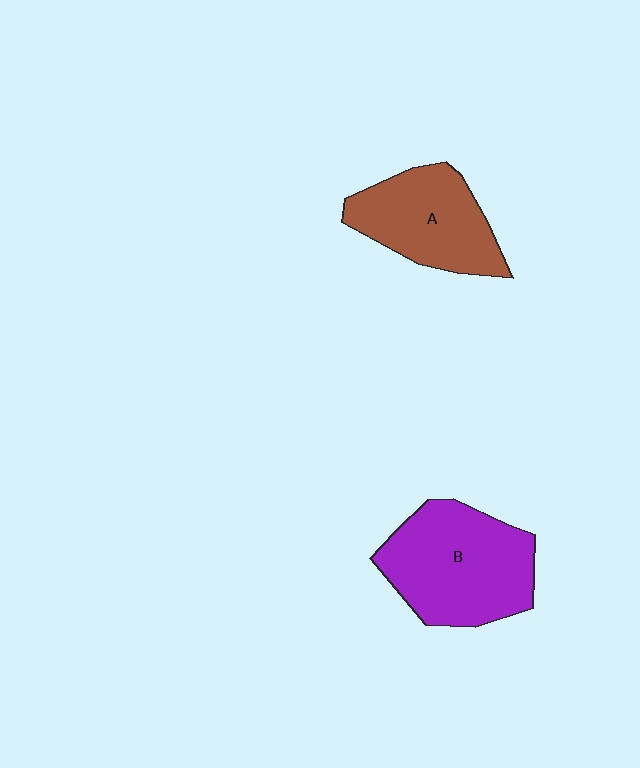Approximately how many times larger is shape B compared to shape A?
Approximately 1.3 times.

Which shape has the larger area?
Shape B (purple).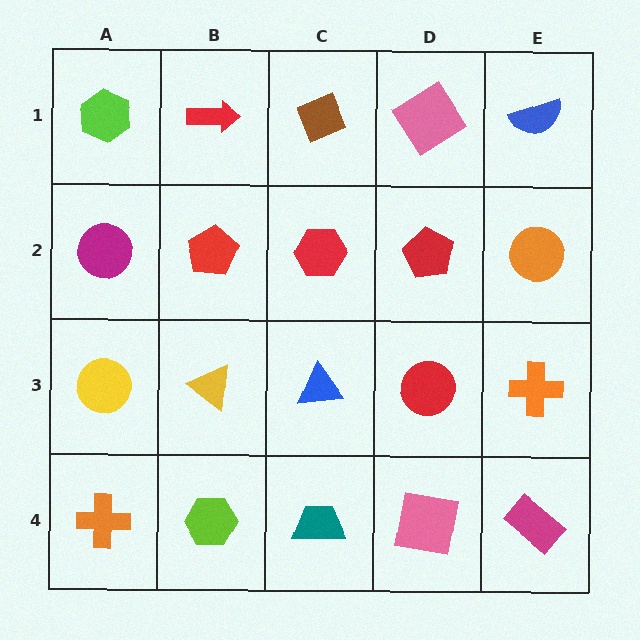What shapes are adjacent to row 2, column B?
A red arrow (row 1, column B), a yellow triangle (row 3, column B), a magenta circle (row 2, column A), a red hexagon (row 2, column C).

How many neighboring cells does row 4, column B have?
3.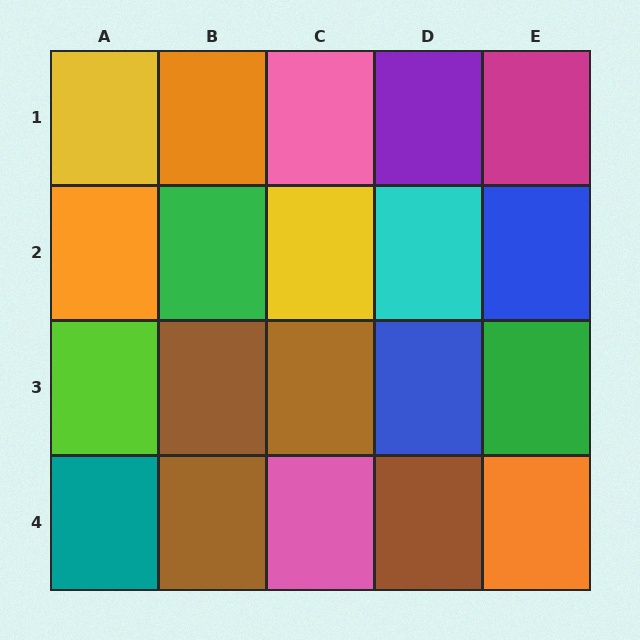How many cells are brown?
4 cells are brown.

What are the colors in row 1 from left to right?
Yellow, orange, pink, purple, magenta.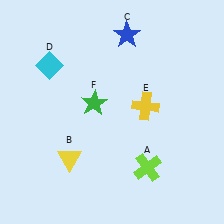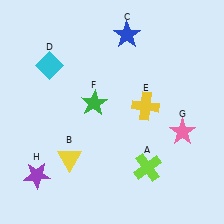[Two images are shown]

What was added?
A pink star (G), a purple star (H) were added in Image 2.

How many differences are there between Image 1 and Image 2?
There are 2 differences between the two images.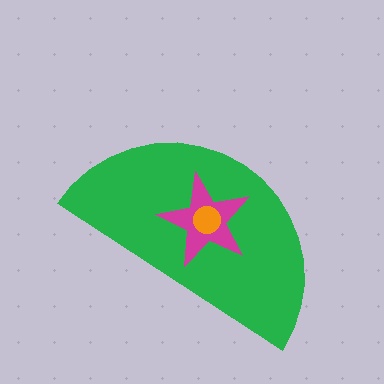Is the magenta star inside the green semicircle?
Yes.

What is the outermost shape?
The green semicircle.